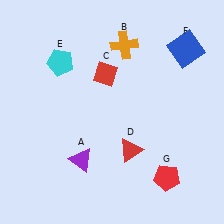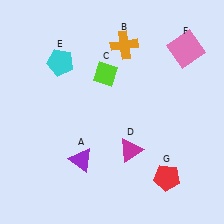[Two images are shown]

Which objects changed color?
C changed from red to lime. D changed from red to magenta. F changed from blue to pink.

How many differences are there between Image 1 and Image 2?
There are 3 differences between the two images.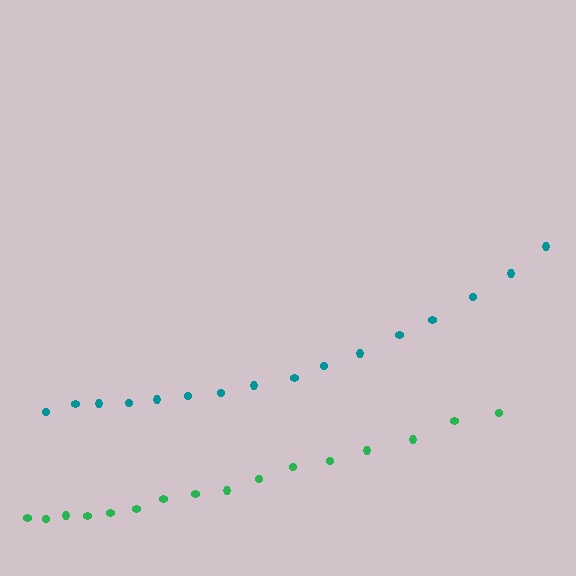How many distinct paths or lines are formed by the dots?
There are 2 distinct paths.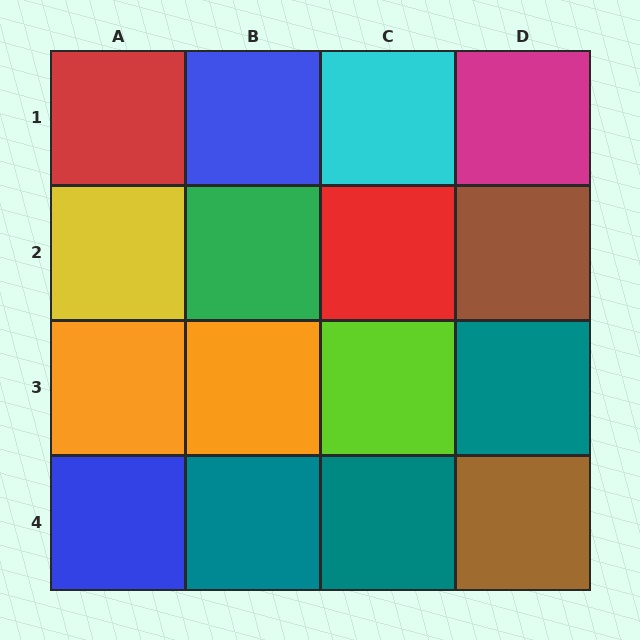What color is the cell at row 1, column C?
Cyan.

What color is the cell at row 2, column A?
Yellow.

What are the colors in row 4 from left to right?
Blue, teal, teal, brown.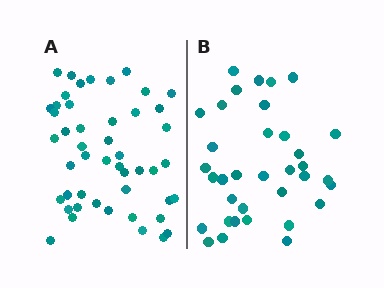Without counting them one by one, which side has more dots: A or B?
Region A (the left region) has more dots.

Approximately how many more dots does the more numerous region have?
Region A has approximately 15 more dots than region B.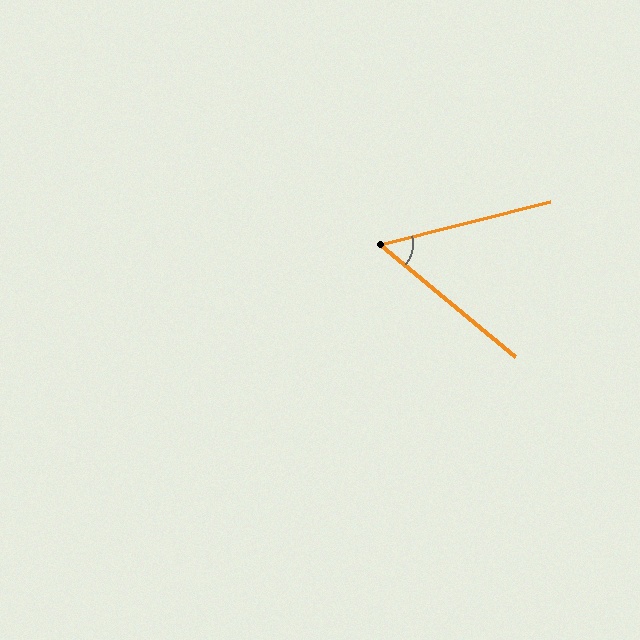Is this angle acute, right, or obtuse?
It is acute.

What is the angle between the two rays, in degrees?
Approximately 54 degrees.